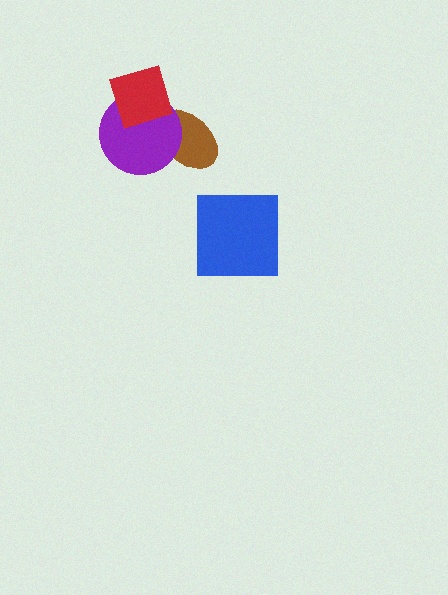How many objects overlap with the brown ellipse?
2 objects overlap with the brown ellipse.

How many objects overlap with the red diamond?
2 objects overlap with the red diamond.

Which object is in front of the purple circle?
The red diamond is in front of the purple circle.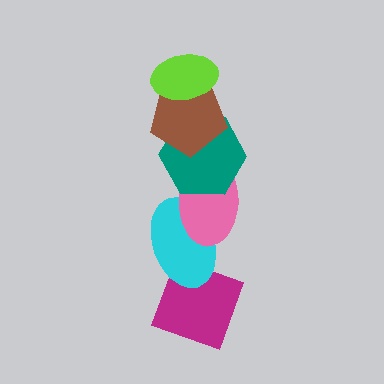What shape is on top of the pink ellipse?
The teal hexagon is on top of the pink ellipse.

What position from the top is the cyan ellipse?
The cyan ellipse is 5th from the top.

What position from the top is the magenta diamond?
The magenta diamond is 6th from the top.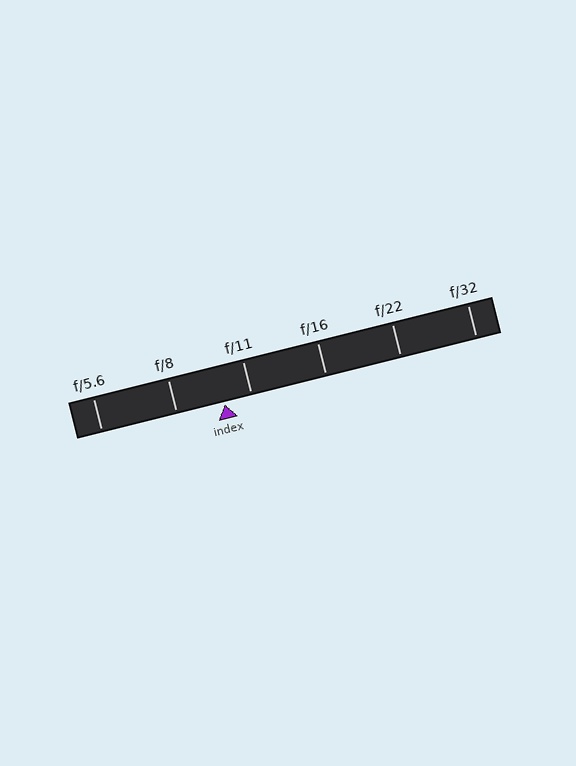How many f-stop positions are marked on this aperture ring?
There are 6 f-stop positions marked.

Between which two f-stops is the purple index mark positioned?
The index mark is between f/8 and f/11.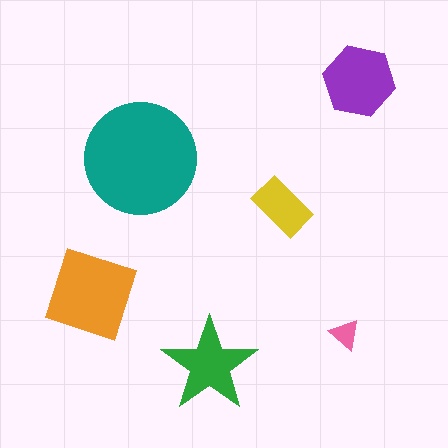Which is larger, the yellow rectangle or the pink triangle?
The yellow rectangle.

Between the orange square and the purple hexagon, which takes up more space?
The orange square.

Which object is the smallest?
The pink triangle.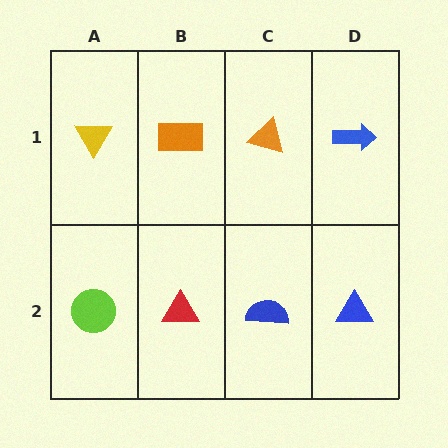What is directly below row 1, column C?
A blue semicircle.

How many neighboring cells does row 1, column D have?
2.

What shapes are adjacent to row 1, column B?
A red triangle (row 2, column B), a yellow triangle (row 1, column A), an orange triangle (row 1, column C).